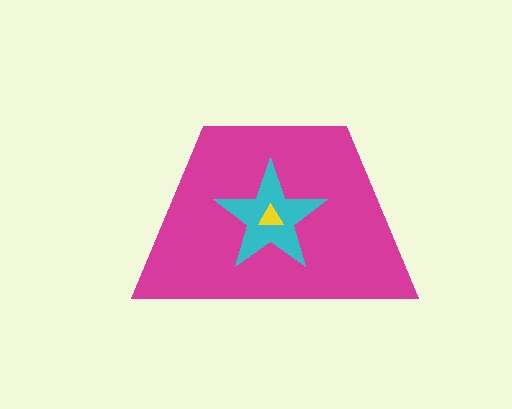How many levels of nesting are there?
3.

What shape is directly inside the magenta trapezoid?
The cyan star.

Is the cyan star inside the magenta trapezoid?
Yes.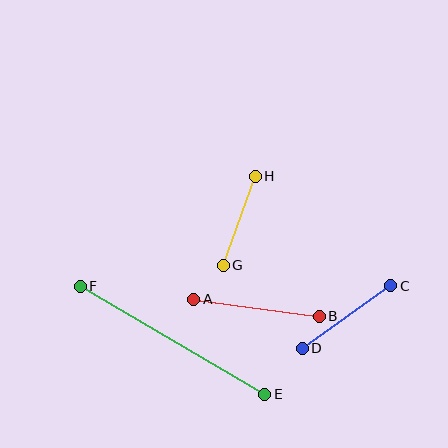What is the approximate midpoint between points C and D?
The midpoint is at approximately (346, 317) pixels.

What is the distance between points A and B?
The distance is approximately 127 pixels.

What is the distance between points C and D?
The distance is approximately 108 pixels.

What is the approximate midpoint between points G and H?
The midpoint is at approximately (239, 221) pixels.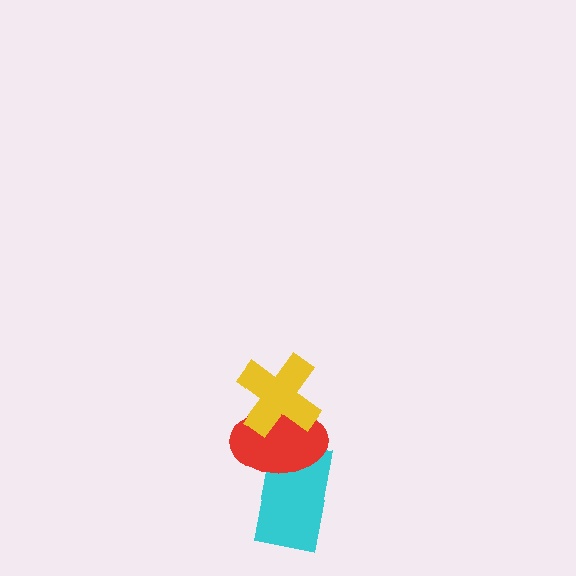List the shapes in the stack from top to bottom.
From top to bottom: the yellow cross, the red ellipse, the cyan rectangle.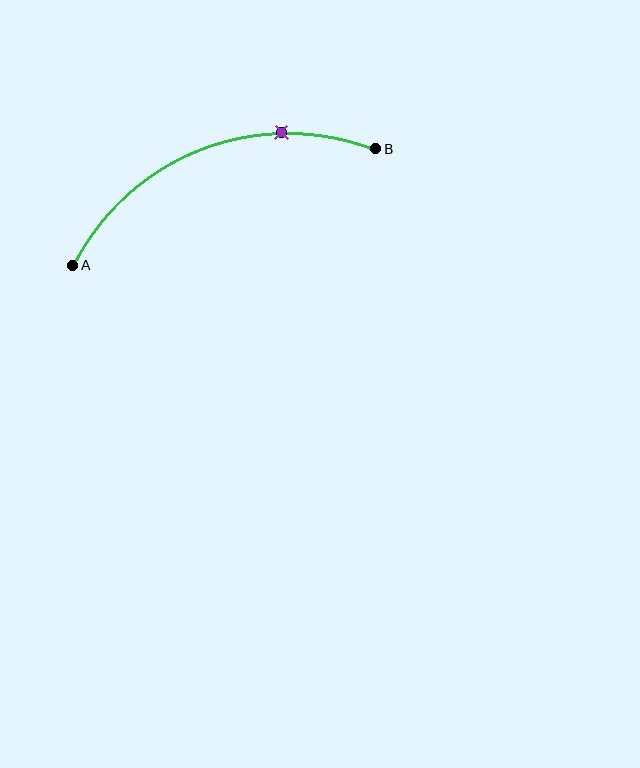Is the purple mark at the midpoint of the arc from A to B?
No. The purple mark lies on the arc but is closer to endpoint B. The arc midpoint would be at the point on the curve equidistant along the arc from both A and B.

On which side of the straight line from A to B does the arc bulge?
The arc bulges above the straight line connecting A and B.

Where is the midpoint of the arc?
The arc midpoint is the point on the curve farthest from the straight line joining A and B. It sits above that line.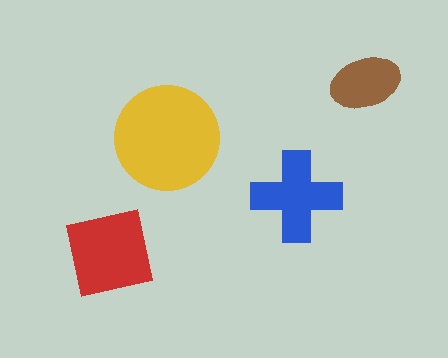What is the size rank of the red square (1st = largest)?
2nd.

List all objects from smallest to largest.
The brown ellipse, the blue cross, the red square, the yellow circle.